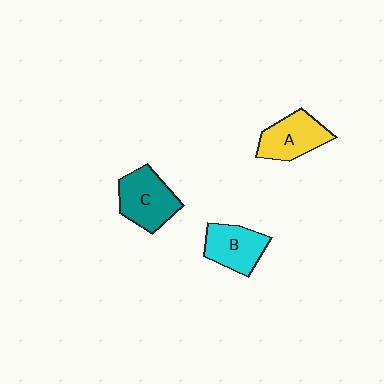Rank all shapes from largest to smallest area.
From largest to smallest: C (teal), A (yellow), B (cyan).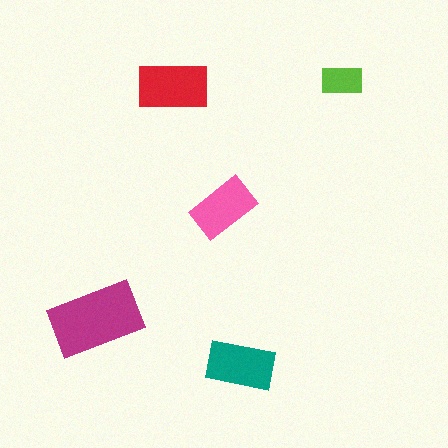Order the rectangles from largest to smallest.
the magenta one, the red one, the teal one, the pink one, the lime one.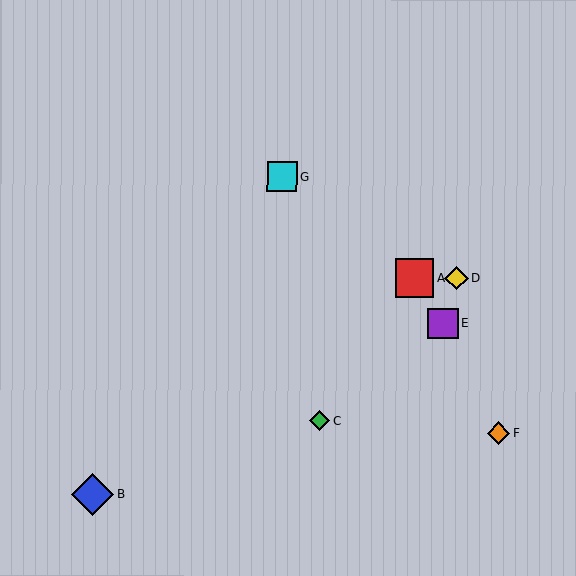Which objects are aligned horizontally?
Objects A, D are aligned horizontally.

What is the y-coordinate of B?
Object B is at y≈494.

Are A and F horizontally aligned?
No, A is at y≈278 and F is at y≈433.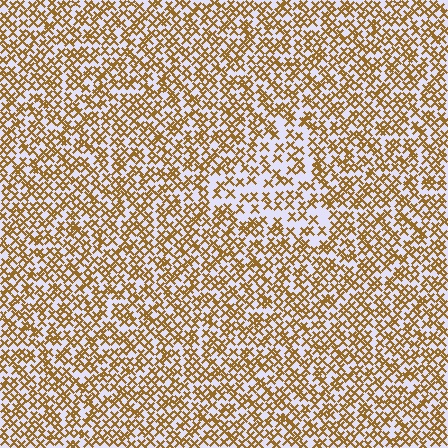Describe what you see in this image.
The image contains small brown elements arranged at two different densities. A triangle-shaped region is visible where the elements are less densely packed than the surrounding area.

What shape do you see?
I see a triangle.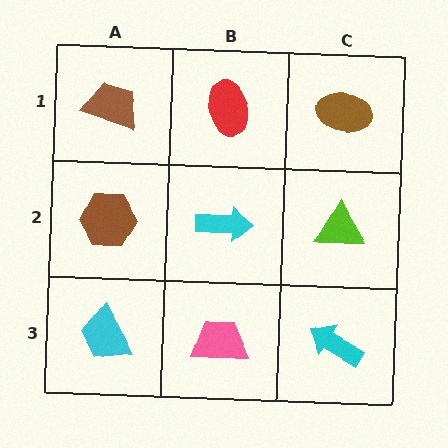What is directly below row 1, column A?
A brown hexagon.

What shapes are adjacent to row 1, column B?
A cyan arrow (row 2, column B), a brown trapezoid (row 1, column A), a brown ellipse (row 1, column C).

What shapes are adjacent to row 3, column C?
A lime triangle (row 2, column C), a pink trapezoid (row 3, column B).